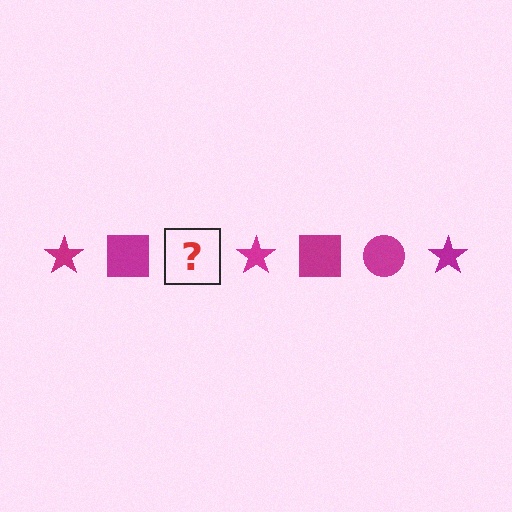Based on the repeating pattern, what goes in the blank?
The blank should be a magenta circle.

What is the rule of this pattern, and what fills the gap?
The rule is that the pattern cycles through star, square, circle shapes in magenta. The gap should be filled with a magenta circle.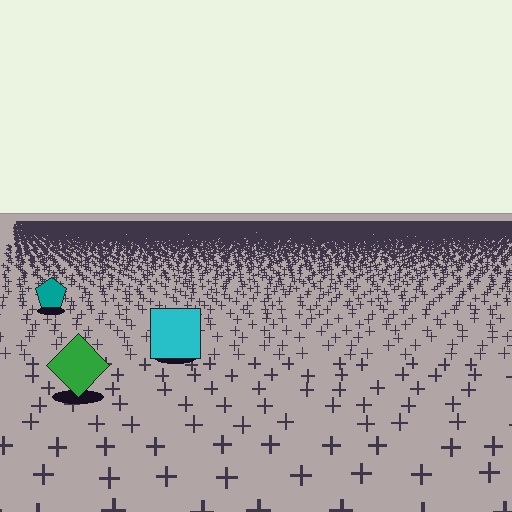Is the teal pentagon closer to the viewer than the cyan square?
No. The cyan square is closer — you can tell from the texture gradient: the ground texture is coarser near it.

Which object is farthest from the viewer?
The teal pentagon is farthest from the viewer. It appears smaller and the ground texture around it is denser.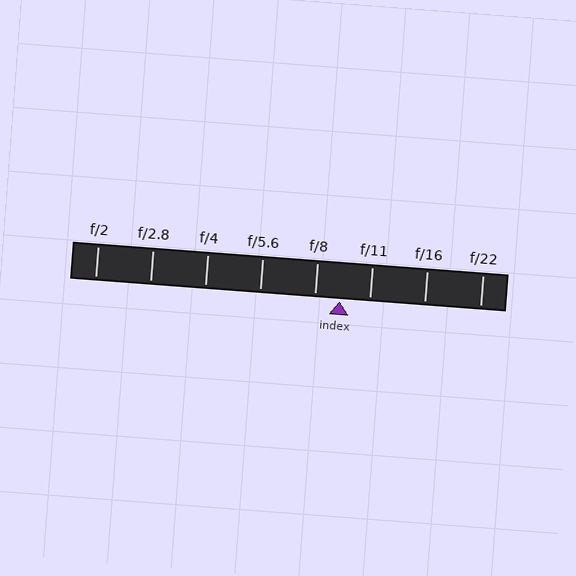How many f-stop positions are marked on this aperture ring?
There are 8 f-stop positions marked.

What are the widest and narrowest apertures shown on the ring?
The widest aperture shown is f/2 and the narrowest is f/22.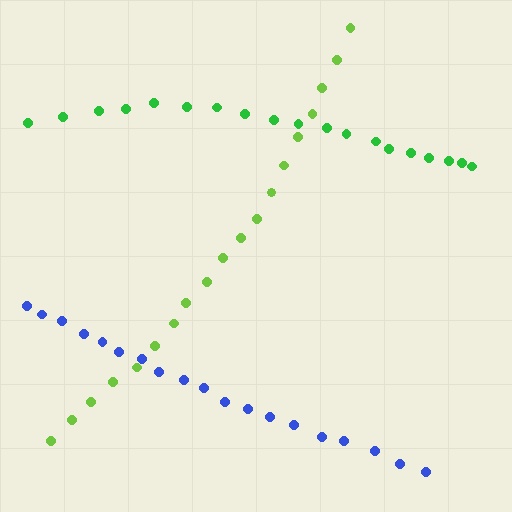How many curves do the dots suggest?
There are 3 distinct paths.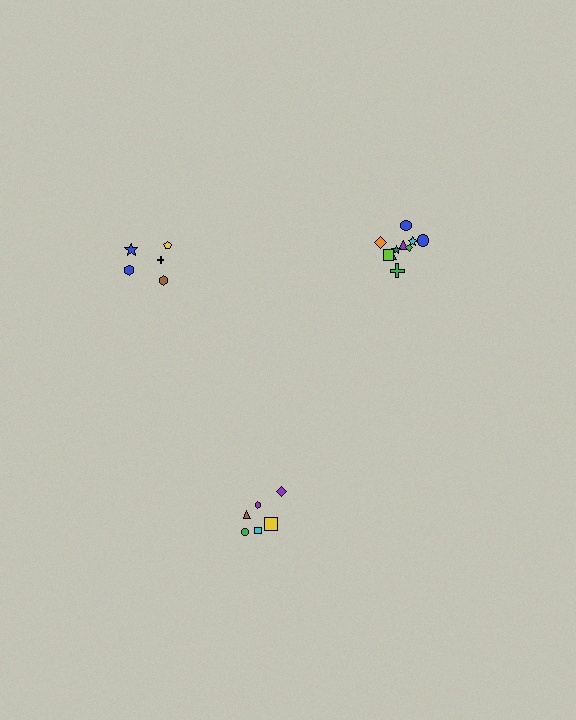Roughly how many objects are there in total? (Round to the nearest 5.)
Roughly 20 objects in total.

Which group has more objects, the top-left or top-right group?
The top-right group.